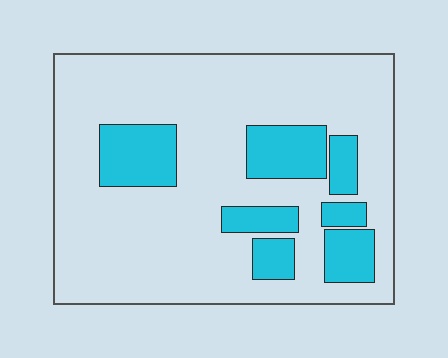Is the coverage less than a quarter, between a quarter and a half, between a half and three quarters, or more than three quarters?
Less than a quarter.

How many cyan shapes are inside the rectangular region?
7.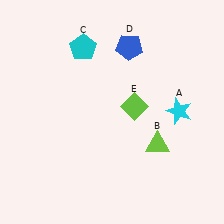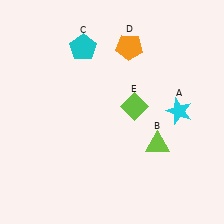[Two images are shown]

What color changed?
The pentagon (D) changed from blue in Image 1 to orange in Image 2.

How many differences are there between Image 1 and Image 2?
There is 1 difference between the two images.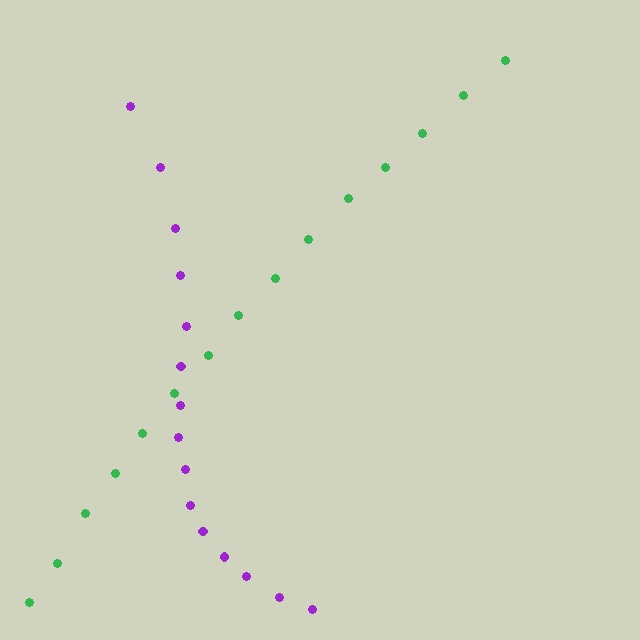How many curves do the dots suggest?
There are 2 distinct paths.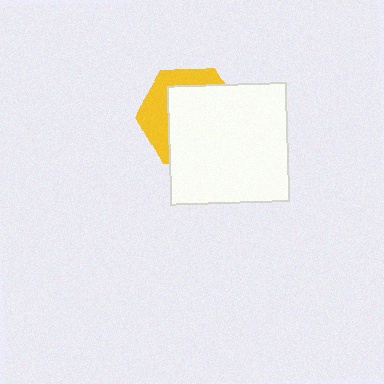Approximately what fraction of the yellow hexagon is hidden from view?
Roughly 66% of the yellow hexagon is hidden behind the white square.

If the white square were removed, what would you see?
You would see the complete yellow hexagon.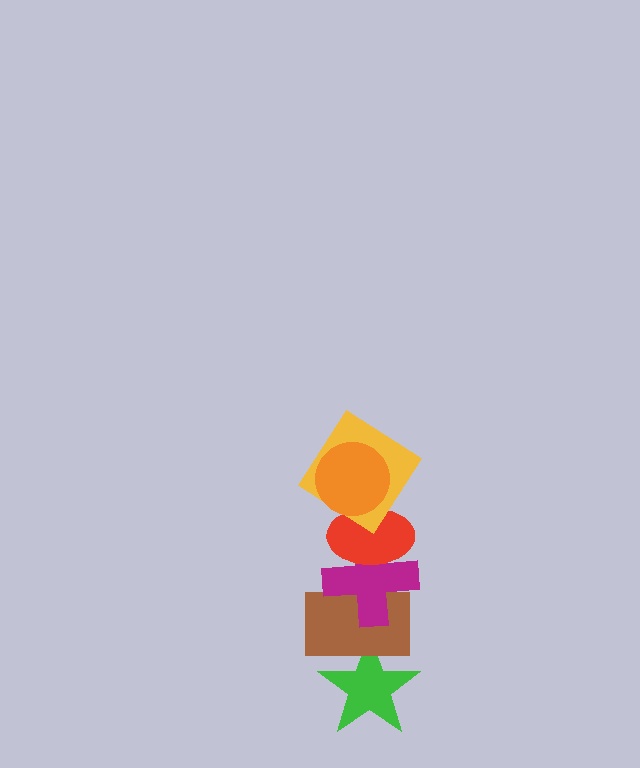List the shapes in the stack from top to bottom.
From top to bottom: the orange circle, the yellow diamond, the red ellipse, the magenta cross, the brown rectangle, the green star.